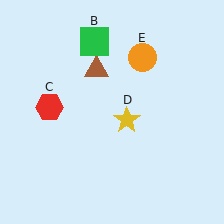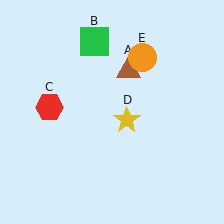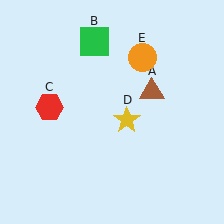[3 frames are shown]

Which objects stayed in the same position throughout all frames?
Green square (object B) and red hexagon (object C) and yellow star (object D) and orange circle (object E) remained stationary.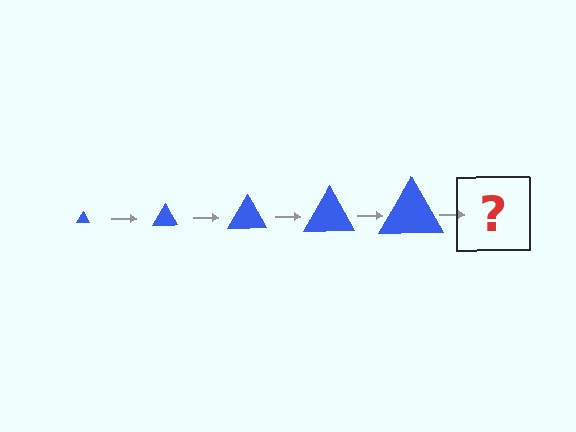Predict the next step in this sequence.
The next step is a blue triangle, larger than the previous one.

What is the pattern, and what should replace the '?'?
The pattern is that the triangle gets progressively larger each step. The '?' should be a blue triangle, larger than the previous one.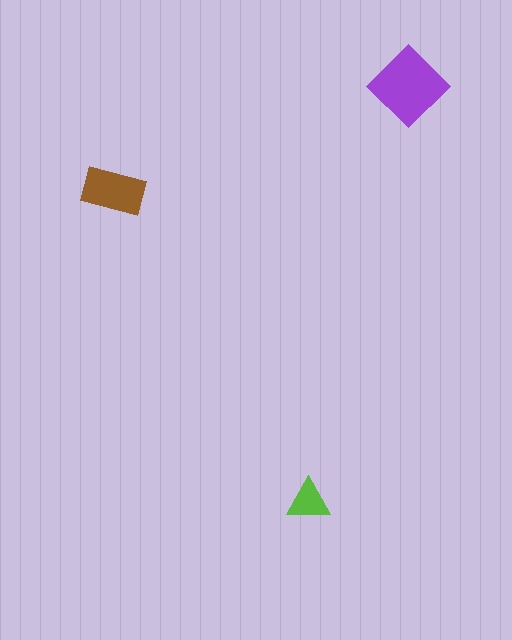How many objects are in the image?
There are 3 objects in the image.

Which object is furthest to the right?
The purple diamond is rightmost.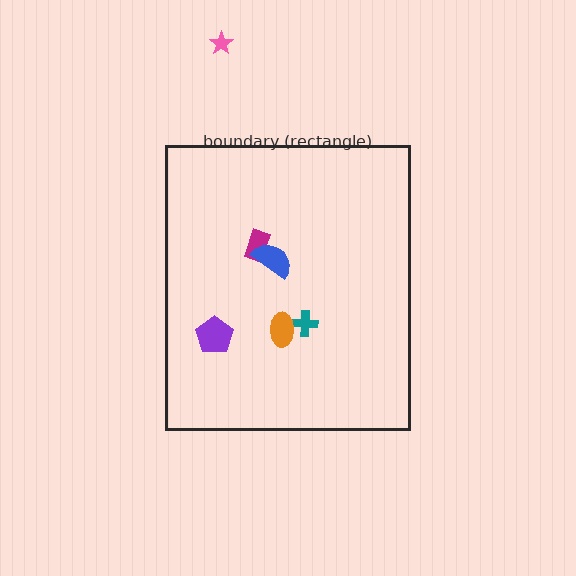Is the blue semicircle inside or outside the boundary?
Inside.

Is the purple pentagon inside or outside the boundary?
Inside.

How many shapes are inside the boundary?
5 inside, 1 outside.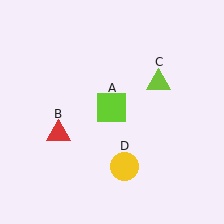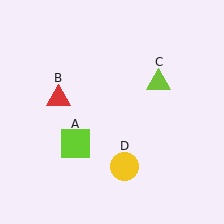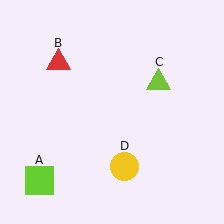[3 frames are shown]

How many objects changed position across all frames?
2 objects changed position: lime square (object A), red triangle (object B).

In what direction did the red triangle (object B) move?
The red triangle (object B) moved up.